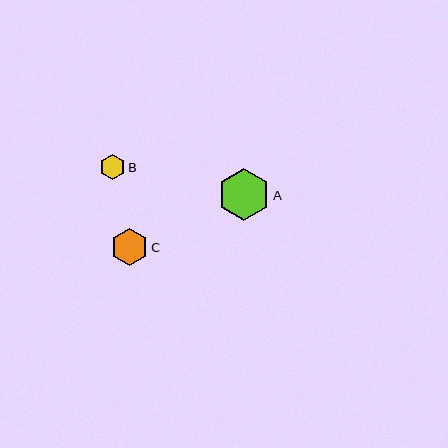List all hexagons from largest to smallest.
From largest to smallest: A, C, B.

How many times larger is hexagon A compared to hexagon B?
Hexagon A is approximately 2.1 times the size of hexagon B.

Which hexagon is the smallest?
Hexagon B is the smallest with a size of approximately 25 pixels.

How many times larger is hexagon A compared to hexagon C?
Hexagon A is approximately 1.4 times the size of hexagon C.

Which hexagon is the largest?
Hexagon A is the largest with a size of approximately 52 pixels.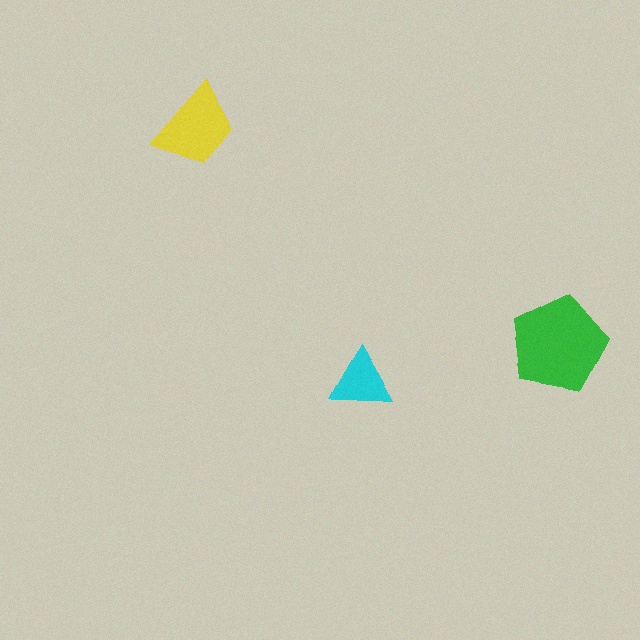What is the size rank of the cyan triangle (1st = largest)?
3rd.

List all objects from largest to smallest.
The green pentagon, the yellow trapezoid, the cyan triangle.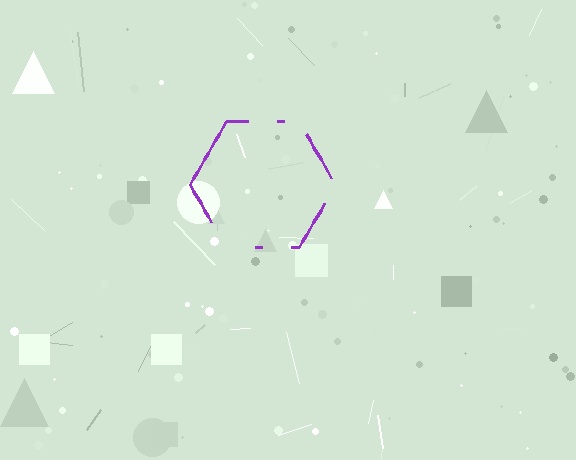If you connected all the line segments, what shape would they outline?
They would outline a hexagon.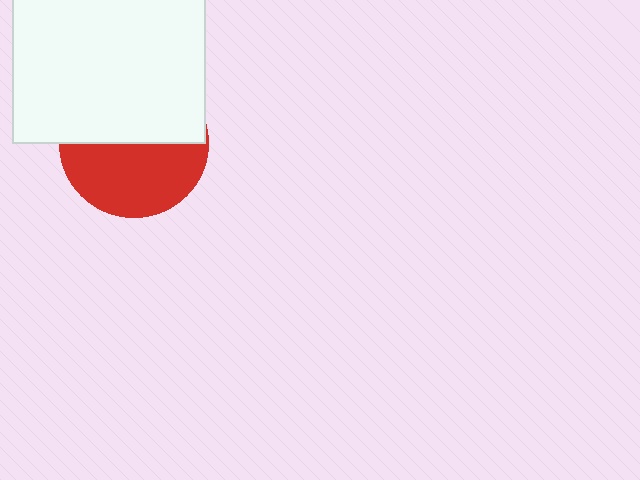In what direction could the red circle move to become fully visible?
The red circle could move down. That would shift it out from behind the white square entirely.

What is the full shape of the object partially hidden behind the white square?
The partially hidden object is a red circle.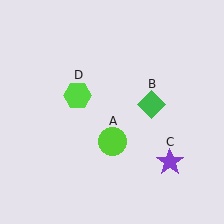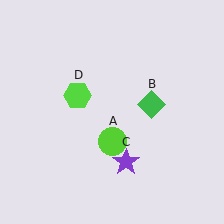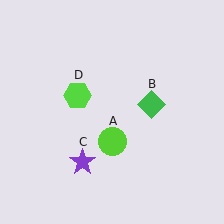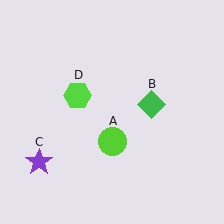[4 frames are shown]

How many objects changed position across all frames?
1 object changed position: purple star (object C).